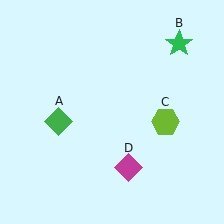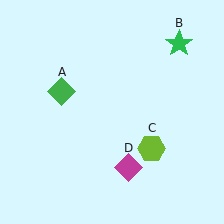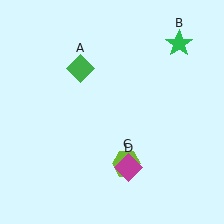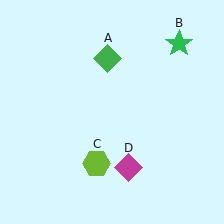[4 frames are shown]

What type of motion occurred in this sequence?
The green diamond (object A), lime hexagon (object C) rotated clockwise around the center of the scene.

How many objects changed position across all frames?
2 objects changed position: green diamond (object A), lime hexagon (object C).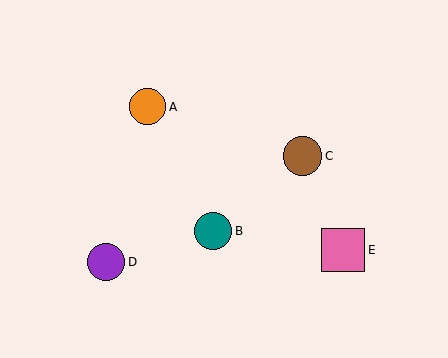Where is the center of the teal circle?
The center of the teal circle is at (213, 231).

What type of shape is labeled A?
Shape A is an orange circle.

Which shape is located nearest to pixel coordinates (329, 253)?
The pink square (labeled E) at (343, 250) is nearest to that location.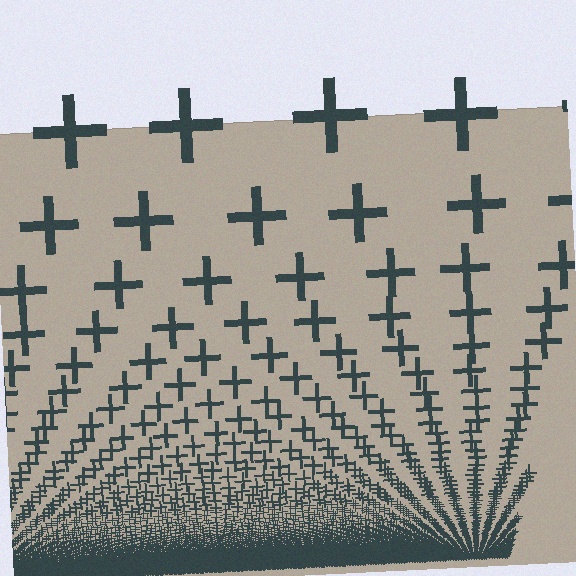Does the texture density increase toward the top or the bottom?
Density increases toward the bottom.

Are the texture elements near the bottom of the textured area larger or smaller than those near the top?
Smaller. The gradient is inverted — elements near the bottom are smaller and denser.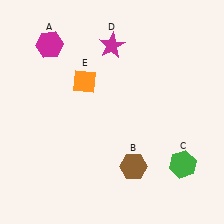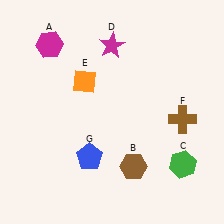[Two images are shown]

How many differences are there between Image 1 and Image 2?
There are 2 differences between the two images.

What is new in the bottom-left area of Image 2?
A blue pentagon (G) was added in the bottom-left area of Image 2.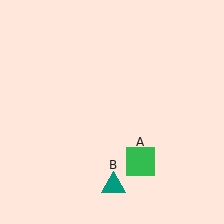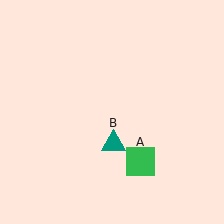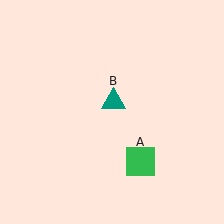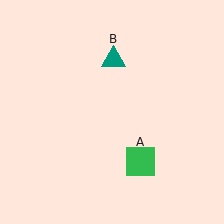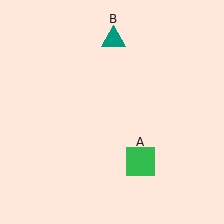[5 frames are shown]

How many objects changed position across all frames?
1 object changed position: teal triangle (object B).